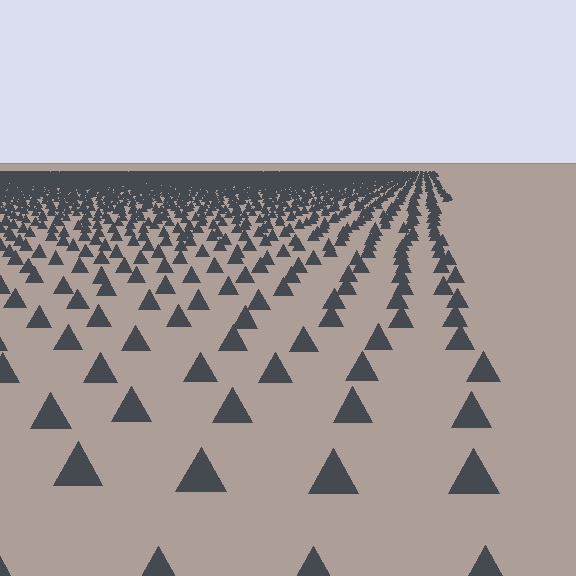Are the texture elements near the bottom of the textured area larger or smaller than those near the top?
Larger. Near the bottom, elements are closer to the viewer and appear at a bigger on-screen size.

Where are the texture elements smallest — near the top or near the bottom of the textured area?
Near the top.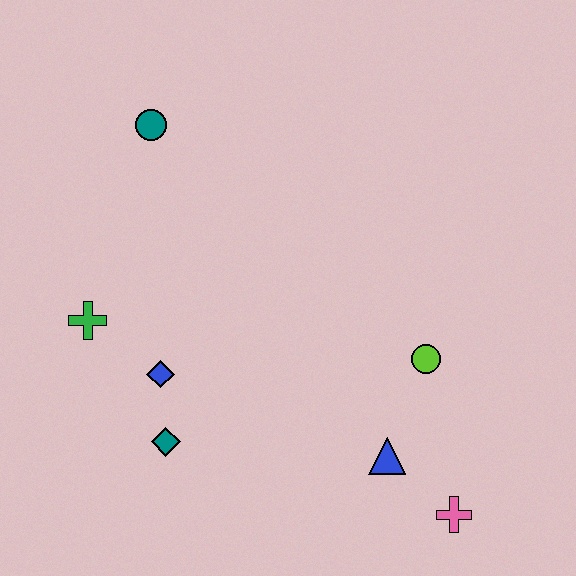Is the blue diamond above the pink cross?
Yes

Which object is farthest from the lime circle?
The teal circle is farthest from the lime circle.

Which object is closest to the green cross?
The blue diamond is closest to the green cross.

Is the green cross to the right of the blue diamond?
No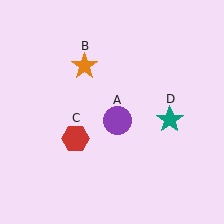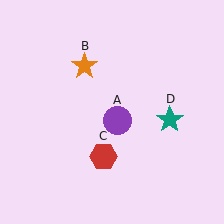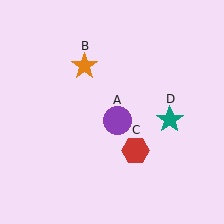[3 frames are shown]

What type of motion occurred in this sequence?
The red hexagon (object C) rotated counterclockwise around the center of the scene.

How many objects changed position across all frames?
1 object changed position: red hexagon (object C).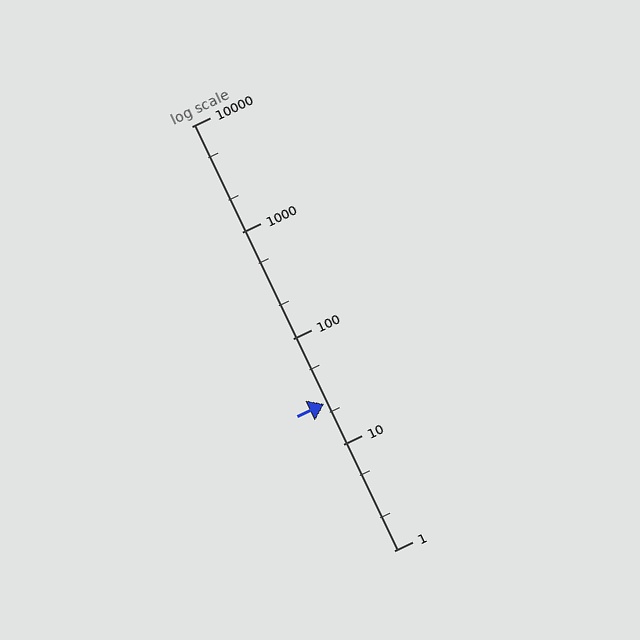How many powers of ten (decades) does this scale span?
The scale spans 4 decades, from 1 to 10000.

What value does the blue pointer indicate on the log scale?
The pointer indicates approximately 24.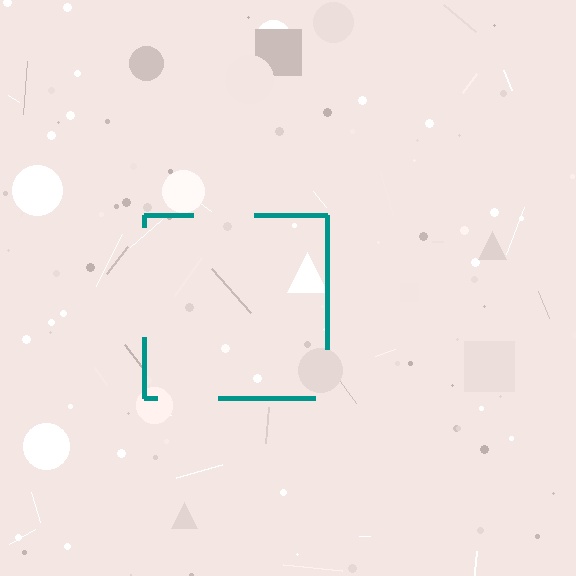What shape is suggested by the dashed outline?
The dashed outline suggests a square.